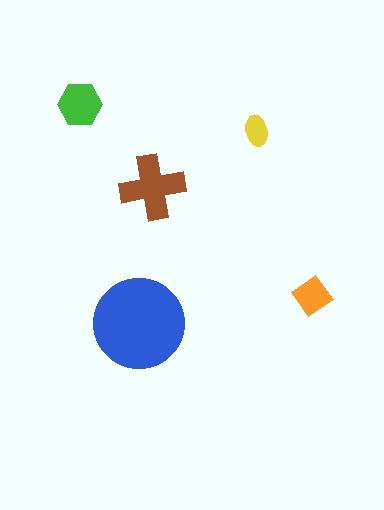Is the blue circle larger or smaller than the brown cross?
Larger.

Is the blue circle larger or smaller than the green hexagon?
Larger.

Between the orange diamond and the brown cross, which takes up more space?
The brown cross.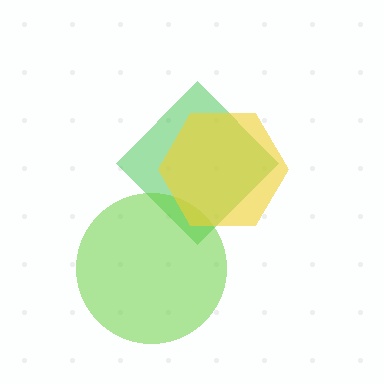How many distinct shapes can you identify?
There are 3 distinct shapes: a green diamond, a lime circle, a yellow hexagon.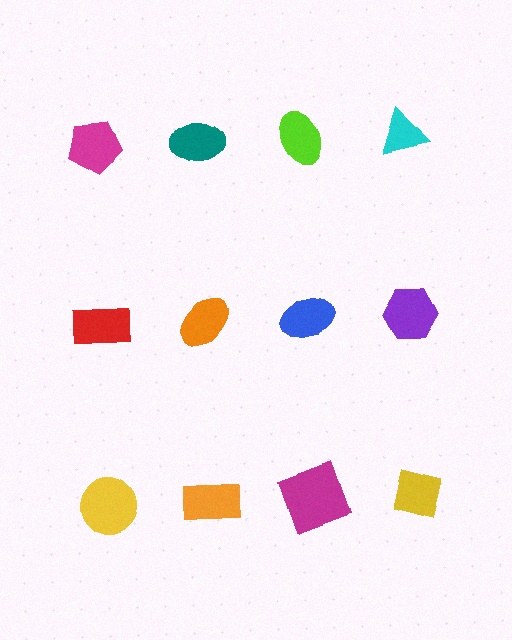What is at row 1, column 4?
A cyan triangle.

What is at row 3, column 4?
A yellow square.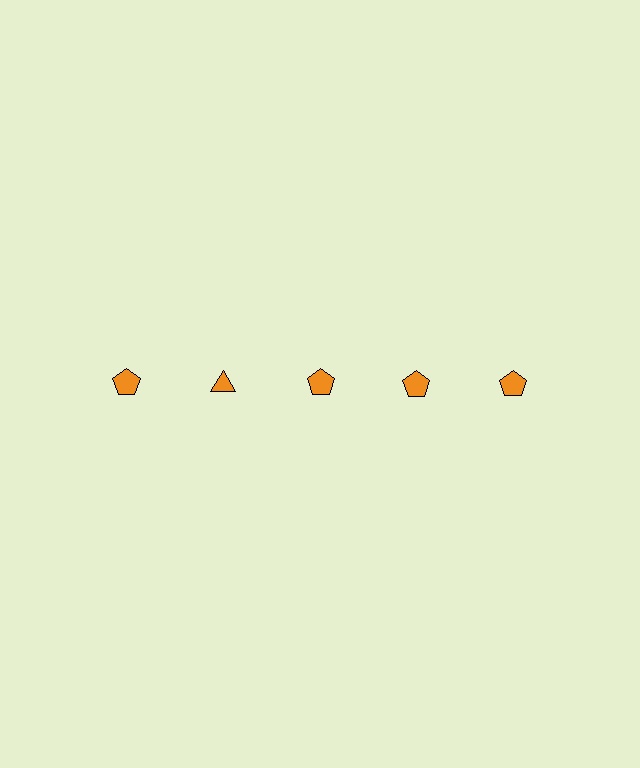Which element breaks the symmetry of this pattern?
The orange triangle in the top row, second from left column breaks the symmetry. All other shapes are orange pentagons.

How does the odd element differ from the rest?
It has a different shape: triangle instead of pentagon.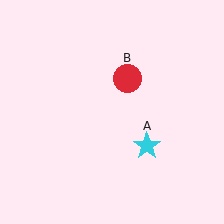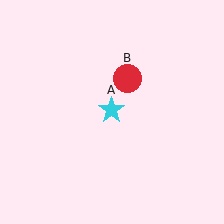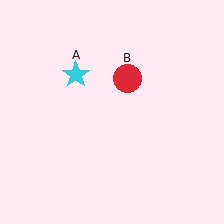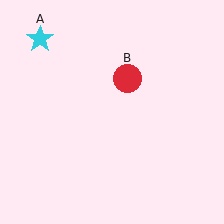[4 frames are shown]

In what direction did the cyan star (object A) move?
The cyan star (object A) moved up and to the left.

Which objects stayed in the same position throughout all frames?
Red circle (object B) remained stationary.